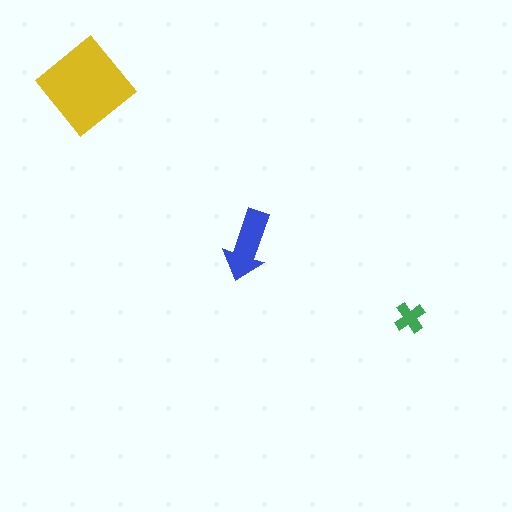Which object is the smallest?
The green cross.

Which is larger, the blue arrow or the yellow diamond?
The yellow diamond.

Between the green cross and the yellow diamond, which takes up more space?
The yellow diamond.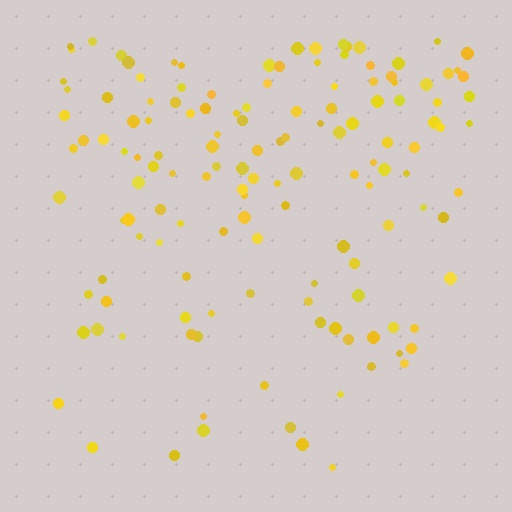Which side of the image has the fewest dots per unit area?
The bottom.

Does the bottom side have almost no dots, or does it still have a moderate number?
Still a moderate number, just noticeably fewer than the top.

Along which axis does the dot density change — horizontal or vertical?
Vertical.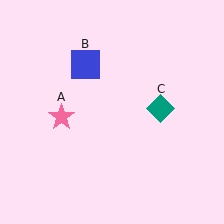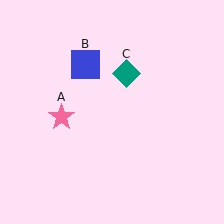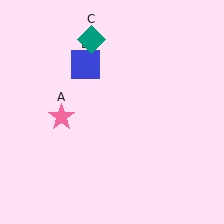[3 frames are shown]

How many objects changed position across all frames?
1 object changed position: teal diamond (object C).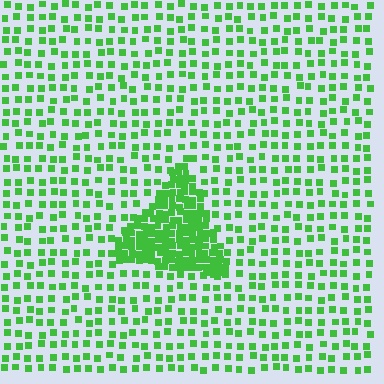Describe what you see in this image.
The image contains small green elements arranged at two different densities. A triangle-shaped region is visible where the elements are more densely packed than the surrounding area.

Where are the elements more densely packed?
The elements are more densely packed inside the triangle boundary.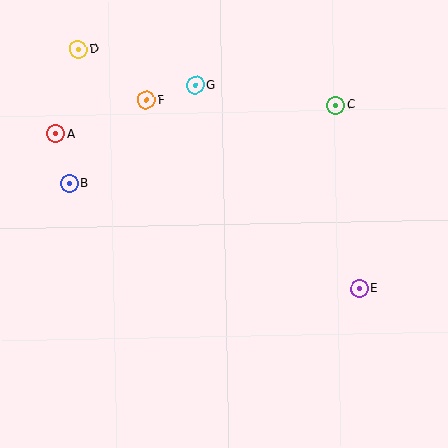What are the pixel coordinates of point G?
Point G is at (196, 86).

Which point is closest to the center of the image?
Point G at (196, 86) is closest to the center.